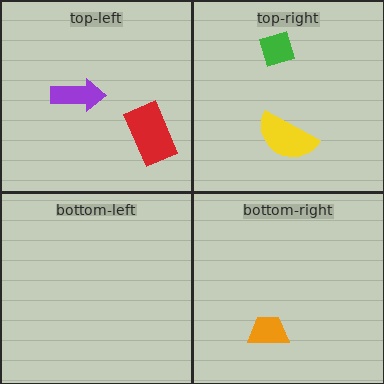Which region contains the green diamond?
The top-right region.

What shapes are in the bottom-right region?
The orange trapezoid.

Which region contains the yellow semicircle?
The top-right region.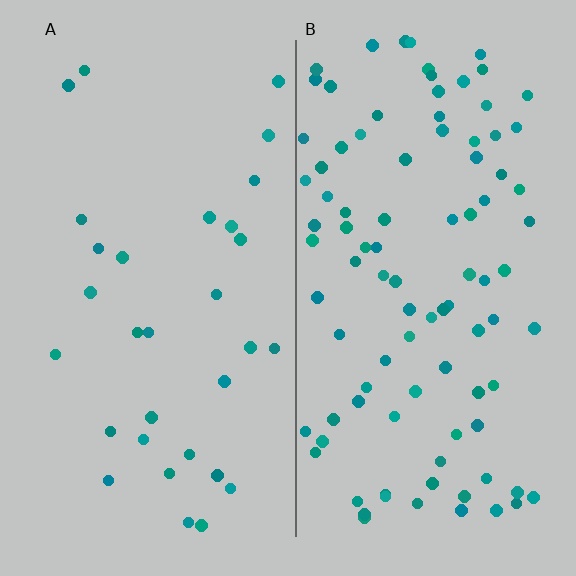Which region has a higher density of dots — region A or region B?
B (the right).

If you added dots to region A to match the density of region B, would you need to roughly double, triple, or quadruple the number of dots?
Approximately triple.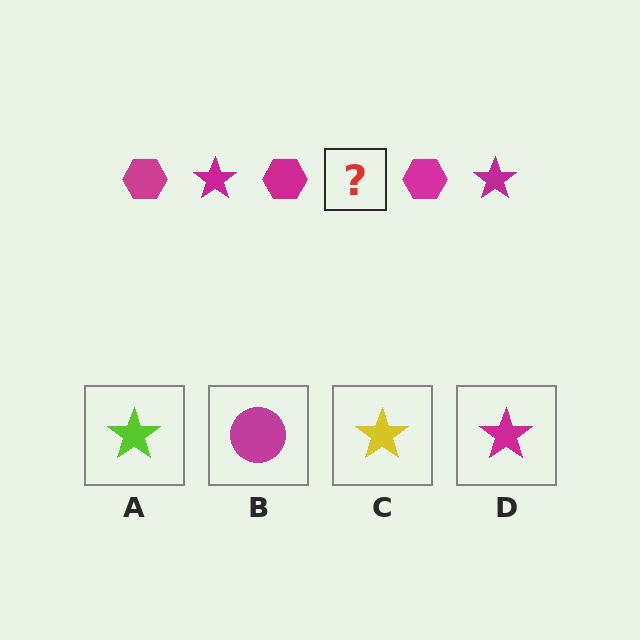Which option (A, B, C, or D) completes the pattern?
D.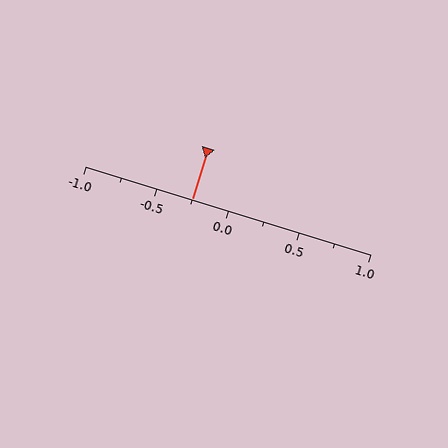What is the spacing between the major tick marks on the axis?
The major ticks are spaced 0.5 apart.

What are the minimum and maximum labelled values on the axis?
The axis runs from -1.0 to 1.0.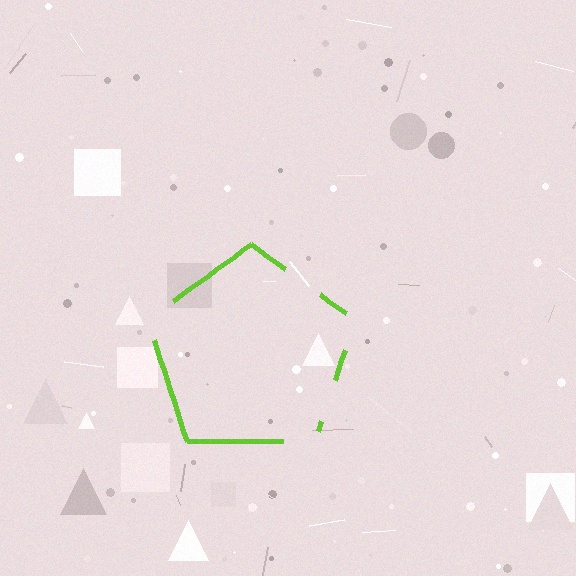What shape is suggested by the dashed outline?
The dashed outline suggests a pentagon.